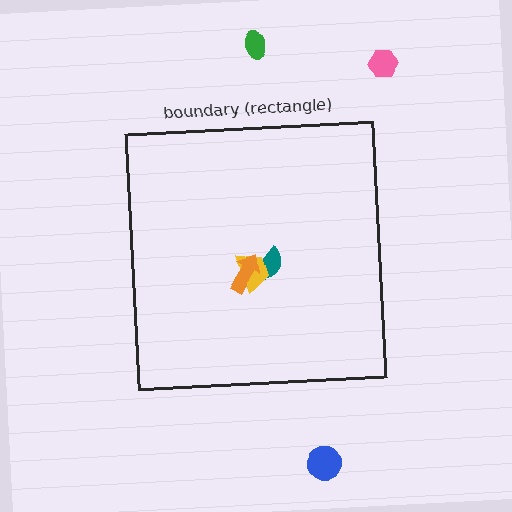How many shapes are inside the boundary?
3 inside, 3 outside.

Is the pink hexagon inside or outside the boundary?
Outside.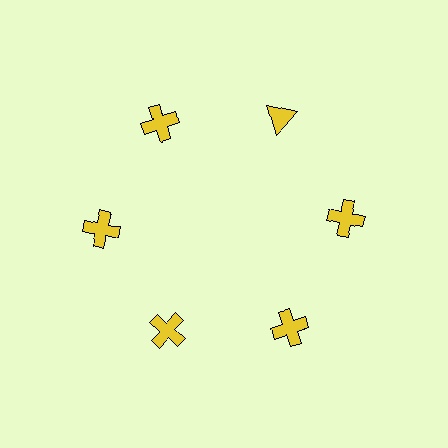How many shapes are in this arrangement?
There are 6 shapes arranged in a ring pattern.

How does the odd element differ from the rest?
It has a different shape: triangle instead of cross.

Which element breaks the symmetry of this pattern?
The yellow triangle at roughly the 1 o'clock position breaks the symmetry. All other shapes are yellow crosses.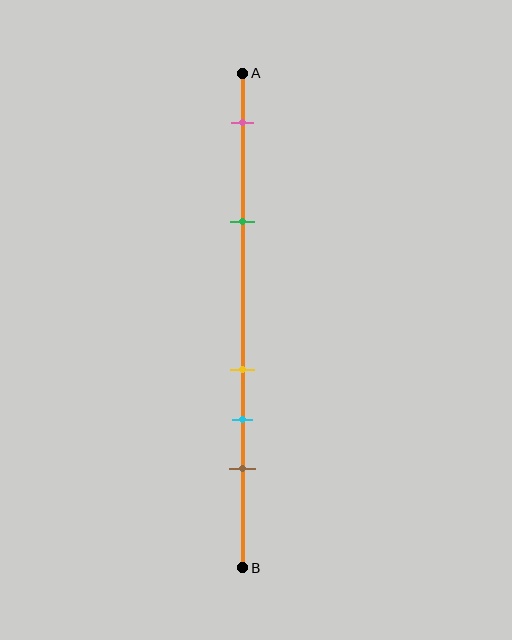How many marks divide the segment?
There are 5 marks dividing the segment.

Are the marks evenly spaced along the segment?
No, the marks are not evenly spaced.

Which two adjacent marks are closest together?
The yellow and cyan marks are the closest adjacent pair.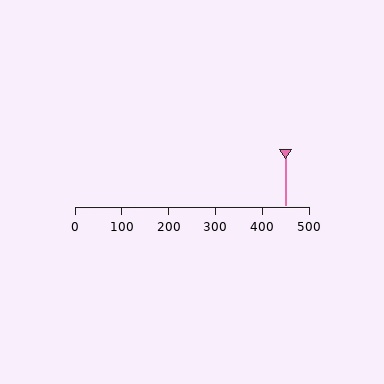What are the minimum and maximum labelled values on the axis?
The axis runs from 0 to 500.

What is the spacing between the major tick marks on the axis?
The major ticks are spaced 100 apart.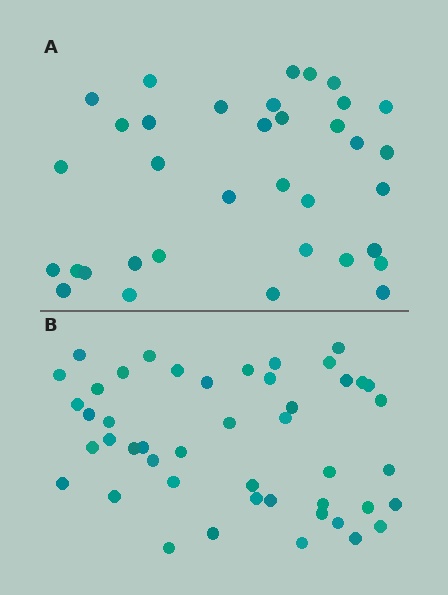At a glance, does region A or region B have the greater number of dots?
Region B (the bottom region) has more dots.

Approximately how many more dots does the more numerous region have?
Region B has roughly 12 or so more dots than region A.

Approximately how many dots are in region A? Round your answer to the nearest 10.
About 40 dots. (The exact count is 35, which rounds to 40.)